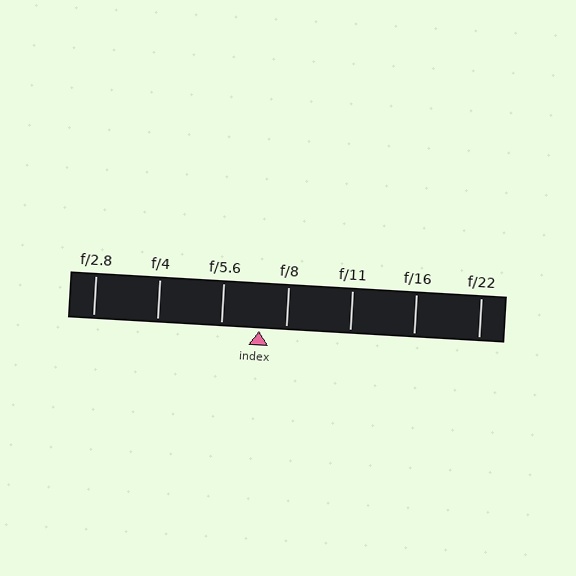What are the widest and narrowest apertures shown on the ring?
The widest aperture shown is f/2.8 and the narrowest is f/22.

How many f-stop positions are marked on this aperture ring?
There are 7 f-stop positions marked.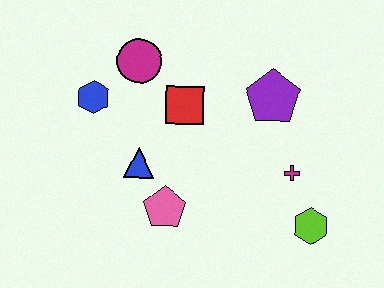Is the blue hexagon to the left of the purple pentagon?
Yes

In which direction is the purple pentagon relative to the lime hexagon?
The purple pentagon is above the lime hexagon.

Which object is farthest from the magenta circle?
The lime hexagon is farthest from the magenta circle.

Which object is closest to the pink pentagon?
The blue triangle is closest to the pink pentagon.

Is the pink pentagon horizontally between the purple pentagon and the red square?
No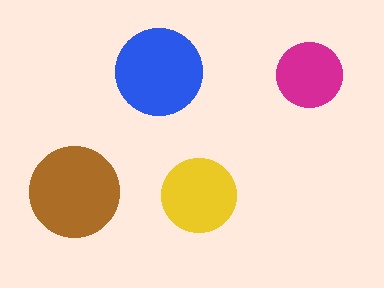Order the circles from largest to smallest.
the brown one, the blue one, the yellow one, the magenta one.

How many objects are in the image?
There are 4 objects in the image.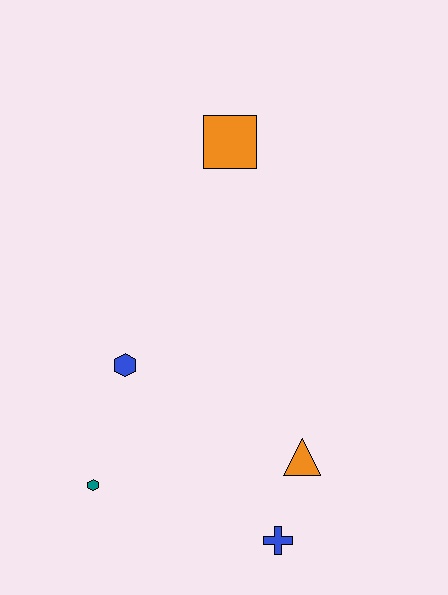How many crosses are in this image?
There is 1 cross.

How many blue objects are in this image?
There are 2 blue objects.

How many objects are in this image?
There are 5 objects.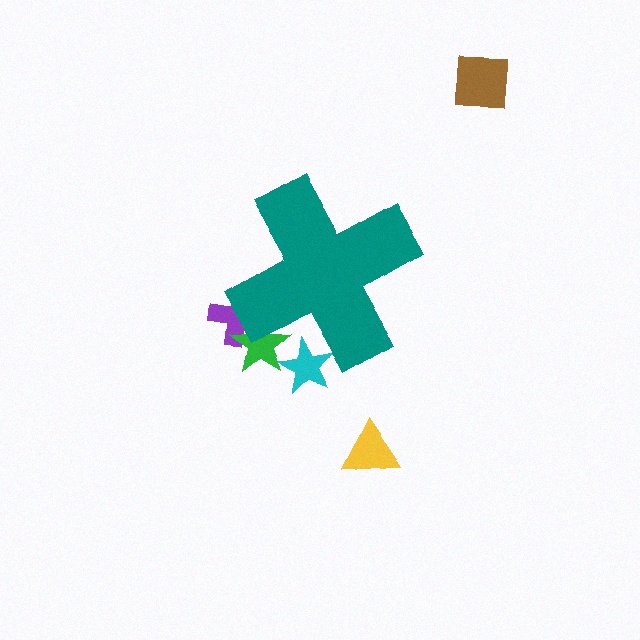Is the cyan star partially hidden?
Yes, the cyan star is partially hidden behind the teal cross.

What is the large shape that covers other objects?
A teal cross.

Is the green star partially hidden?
Yes, the green star is partially hidden behind the teal cross.